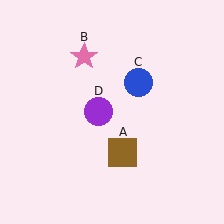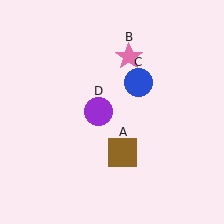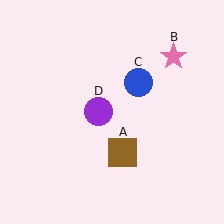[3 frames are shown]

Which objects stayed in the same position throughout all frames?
Brown square (object A) and blue circle (object C) and purple circle (object D) remained stationary.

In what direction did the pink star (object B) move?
The pink star (object B) moved right.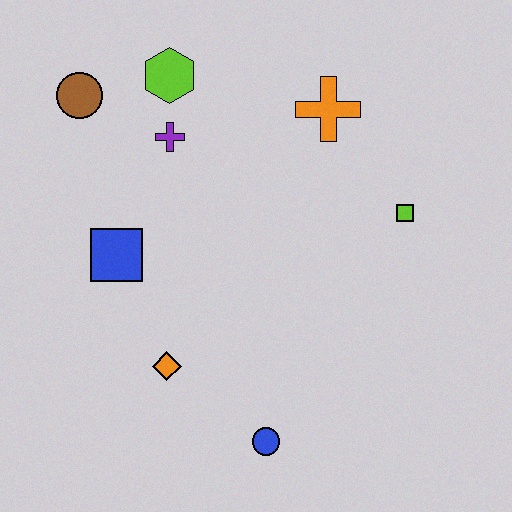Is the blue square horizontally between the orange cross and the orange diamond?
No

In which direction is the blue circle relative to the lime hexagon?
The blue circle is below the lime hexagon.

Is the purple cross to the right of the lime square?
No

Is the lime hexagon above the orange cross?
Yes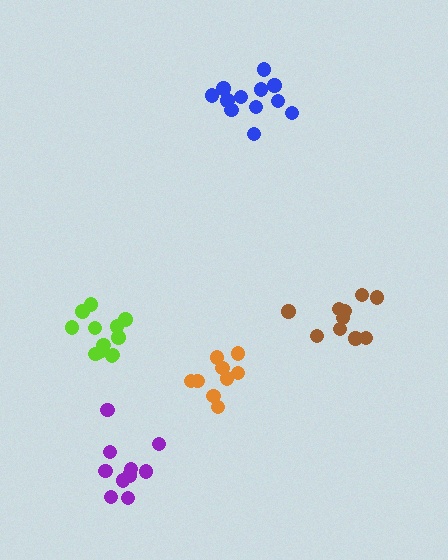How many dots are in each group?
Group 1: 10 dots, Group 2: 11 dots, Group 3: 9 dots, Group 4: 12 dots, Group 5: 12 dots (54 total).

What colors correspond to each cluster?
The clusters are colored: brown, purple, orange, lime, blue.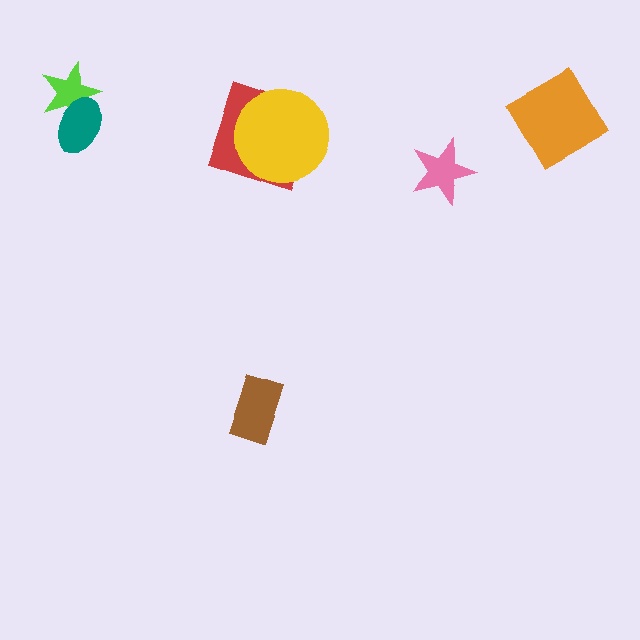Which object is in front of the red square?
The yellow circle is in front of the red square.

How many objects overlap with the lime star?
1 object overlaps with the lime star.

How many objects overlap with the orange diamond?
0 objects overlap with the orange diamond.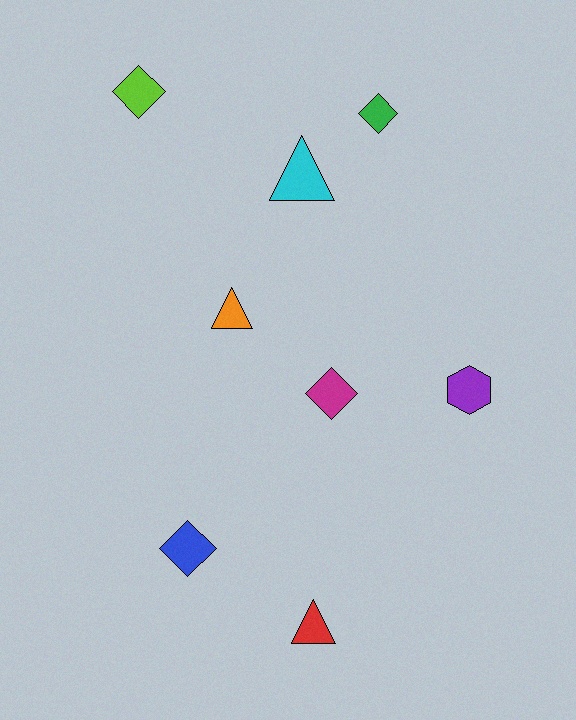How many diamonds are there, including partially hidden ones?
There are 4 diamonds.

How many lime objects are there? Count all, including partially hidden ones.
There is 1 lime object.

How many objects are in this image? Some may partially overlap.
There are 8 objects.